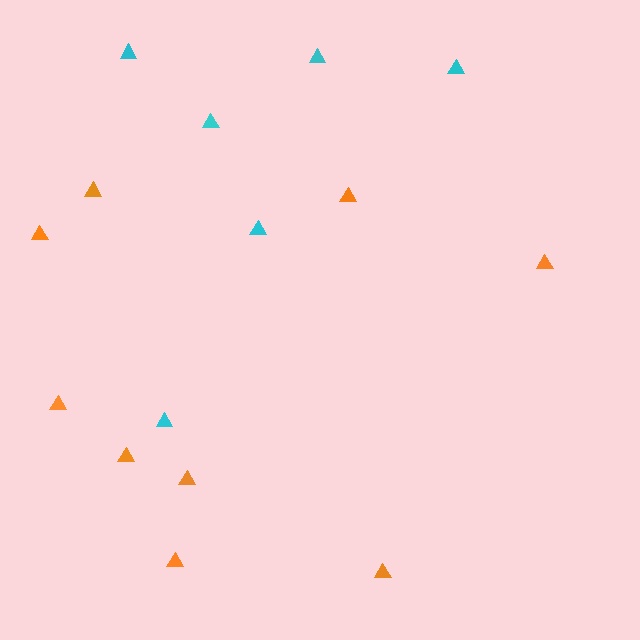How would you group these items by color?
There are 2 groups: one group of orange triangles (9) and one group of cyan triangles (6).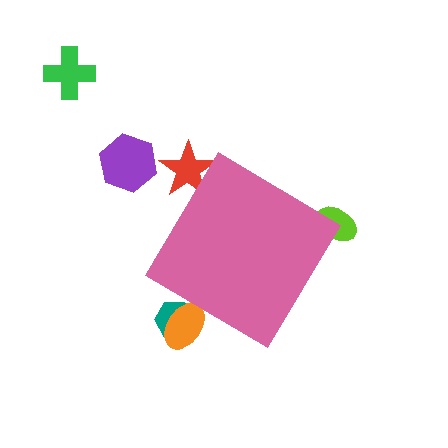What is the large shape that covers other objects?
A pink diamond.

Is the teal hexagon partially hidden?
Yes, the teal hexagon is partially hidden behind the pink diamond.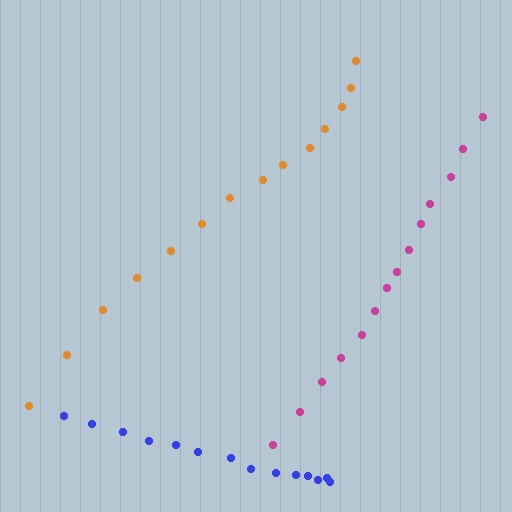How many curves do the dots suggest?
There are 3 distinct paths.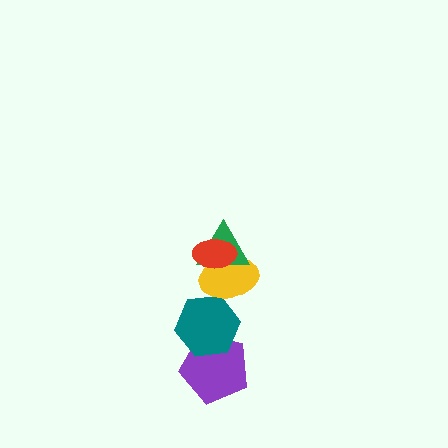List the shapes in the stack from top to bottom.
From top to bottom: the red ellipse, the green triangle, the yellow ellipse, the teal hexagon, the purple pentagon.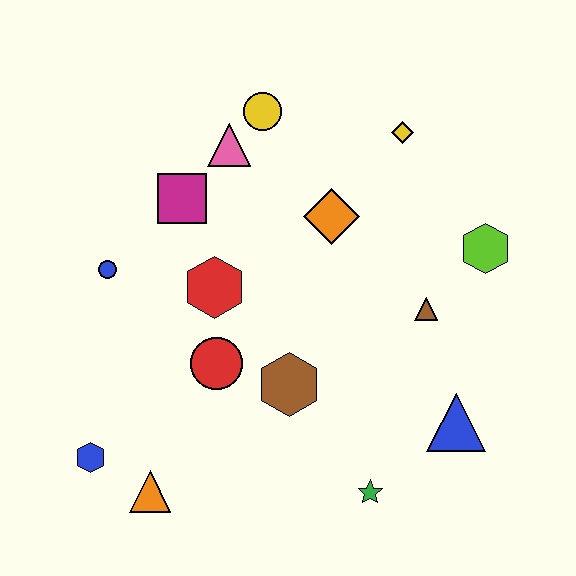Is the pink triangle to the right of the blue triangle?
No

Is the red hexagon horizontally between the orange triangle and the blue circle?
No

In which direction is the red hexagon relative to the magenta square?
The red hexagon is below the magenta square.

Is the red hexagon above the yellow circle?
No